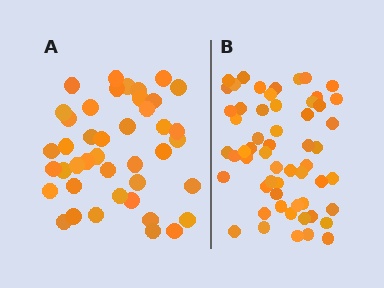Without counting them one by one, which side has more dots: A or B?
Region B (the right region) has more dots.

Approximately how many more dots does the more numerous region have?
Region B has approximately 15 more dots than region A.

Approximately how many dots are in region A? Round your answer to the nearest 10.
About 40 dots. (The exact count is 42, which rounds to 40.)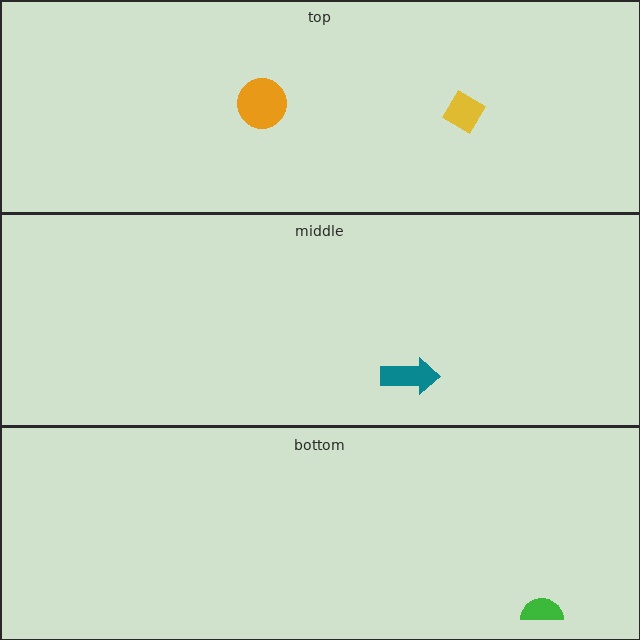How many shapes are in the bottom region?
1.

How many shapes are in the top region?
2.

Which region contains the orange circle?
The top region.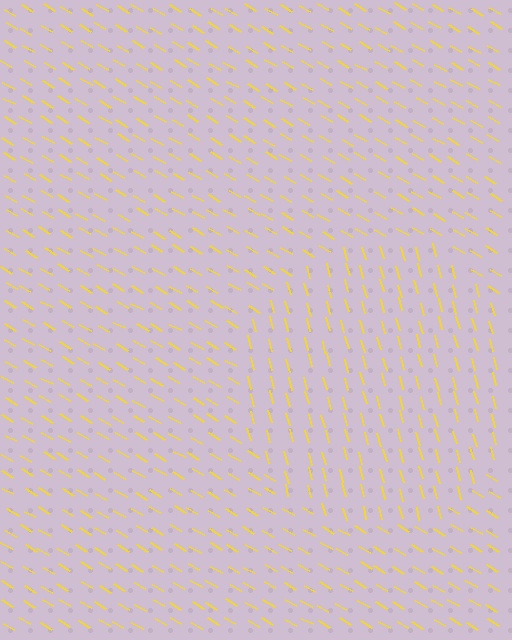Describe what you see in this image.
The image is filled with small yellow line segments. A circle region in the image has lines oriented differently from the surrounding lines, creating a visible texture boundary.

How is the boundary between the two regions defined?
The boundary is defined purely by a change in line orientation (approximately 45 degrees difference). All lines are the same color and thickness.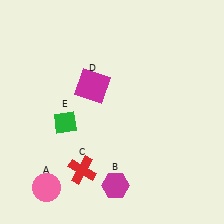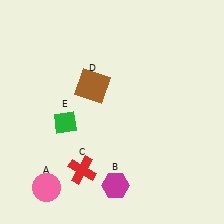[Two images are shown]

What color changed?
The square (D) changed from magenta in Image 1 to brown in Image 2.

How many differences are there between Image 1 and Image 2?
There is 1 difference between the two images.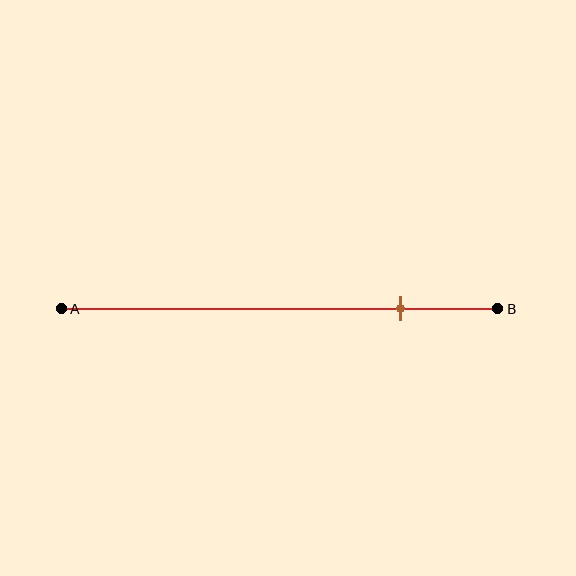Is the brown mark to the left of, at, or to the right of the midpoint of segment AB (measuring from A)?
The brown mark is to the right of the midpoint of segment AB.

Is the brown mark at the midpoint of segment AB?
No, the mark is at about 80% from A, not at the 50% midpoint.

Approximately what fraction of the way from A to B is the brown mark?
The brown mark is approximately 80% of the way from A to B.